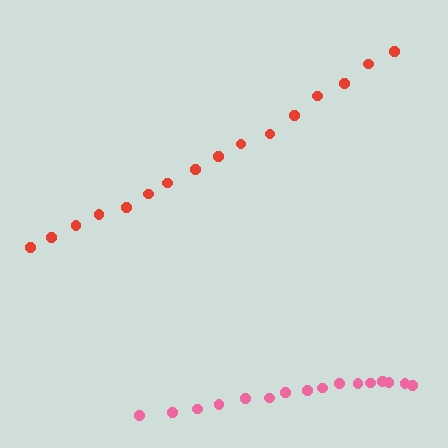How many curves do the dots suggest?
There are 2 distinct paths.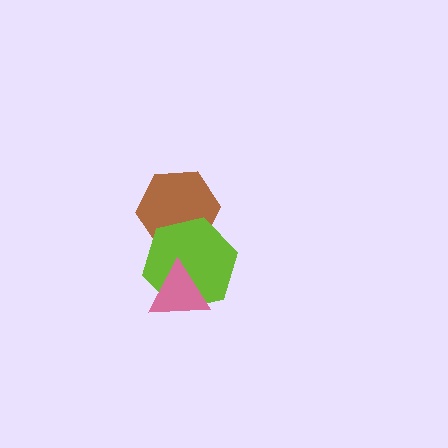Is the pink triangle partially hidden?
No, no other shape covers it.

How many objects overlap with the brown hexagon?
1 object overlaps with the brown hexagon.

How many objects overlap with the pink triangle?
1 object overlaps with the pink triangle.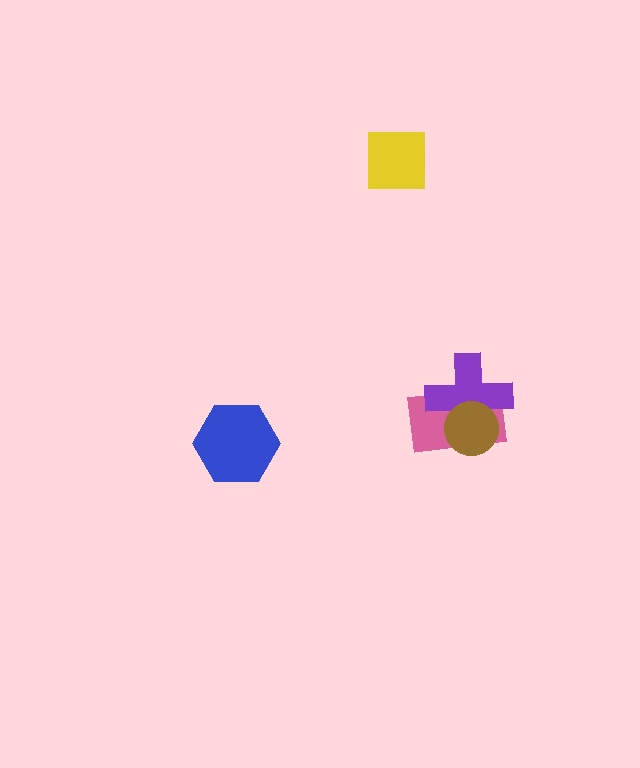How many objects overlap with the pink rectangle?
2 objects overlap with the pink rectangle.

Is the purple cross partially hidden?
Yes, it is partially covered by another shape.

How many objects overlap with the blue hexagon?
0 objects overlap with the blue hexagon.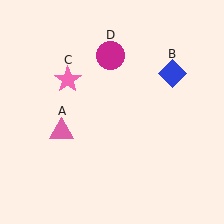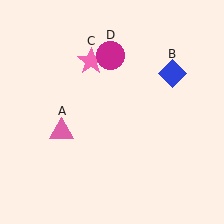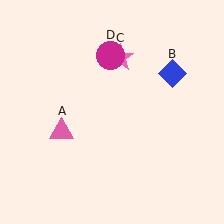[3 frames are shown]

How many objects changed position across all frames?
1 object changed position: pink star (object C).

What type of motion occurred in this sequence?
The pink star (object C) rotated clockwise around the center of the scene.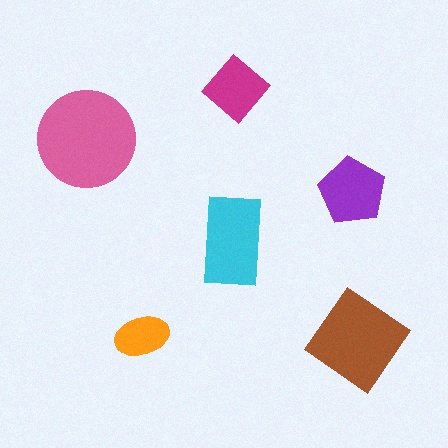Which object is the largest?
The pink circle.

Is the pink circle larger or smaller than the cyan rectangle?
Larger.